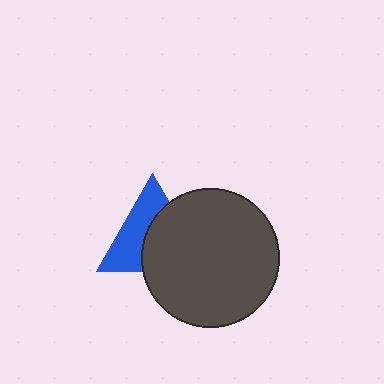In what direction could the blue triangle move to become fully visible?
The blue triangle could move toward the upper-left. That would shift it out from behind the dark gray circle entirely.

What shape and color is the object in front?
The object in front is a dark gray circle.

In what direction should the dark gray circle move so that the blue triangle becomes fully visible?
The dark gray circle should move toward the lower-right. That is the shortest direction to clear the overlap and leave the blue triangle fully visible.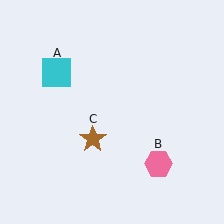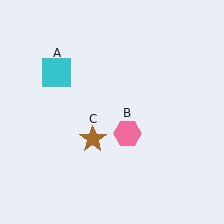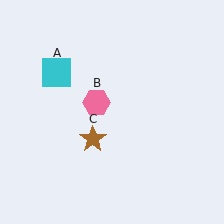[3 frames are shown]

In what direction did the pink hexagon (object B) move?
The pink hexagon (object B) moved up and to the left.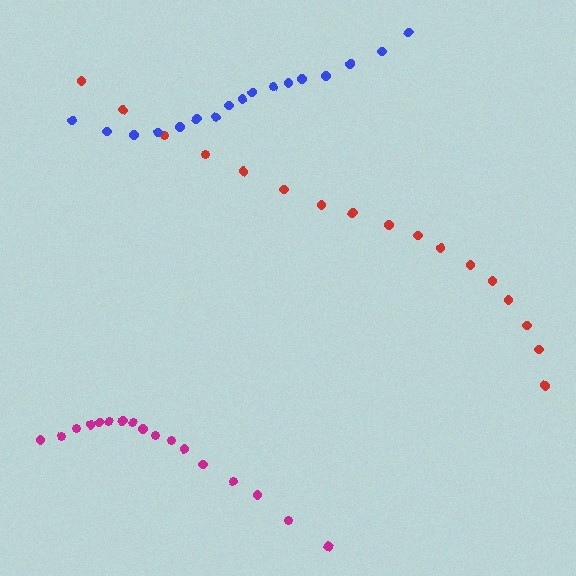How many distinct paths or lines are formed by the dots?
There are 3 distinct paths.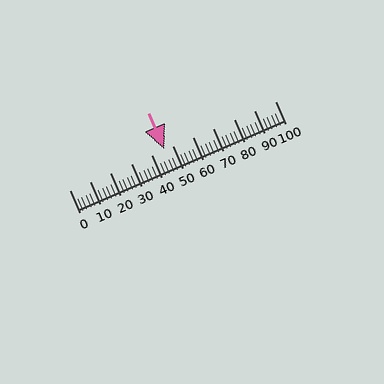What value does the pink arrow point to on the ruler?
The pink arrow points to approximately 46.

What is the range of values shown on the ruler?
The ruler shows values from 0 to 100.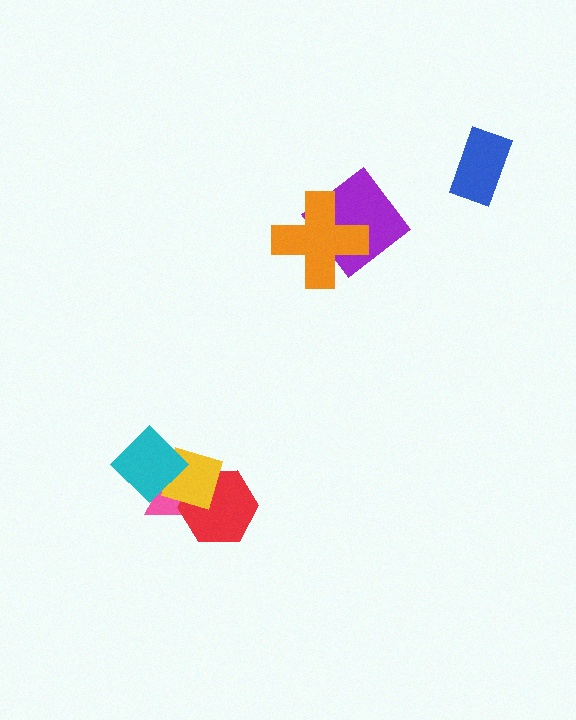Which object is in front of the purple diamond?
The orange cross is in front of the purple diamond.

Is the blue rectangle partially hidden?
No, no other shape covers it.